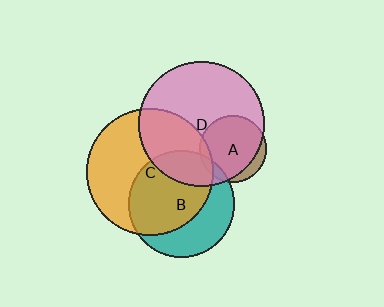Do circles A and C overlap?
Yes.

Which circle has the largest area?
Circle C (orange).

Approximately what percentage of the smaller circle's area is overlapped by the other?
Approximately 10%.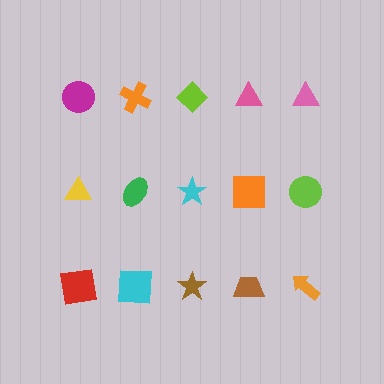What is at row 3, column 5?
An orange arrow.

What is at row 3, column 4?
A brown trapezoid.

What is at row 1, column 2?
An orange cross.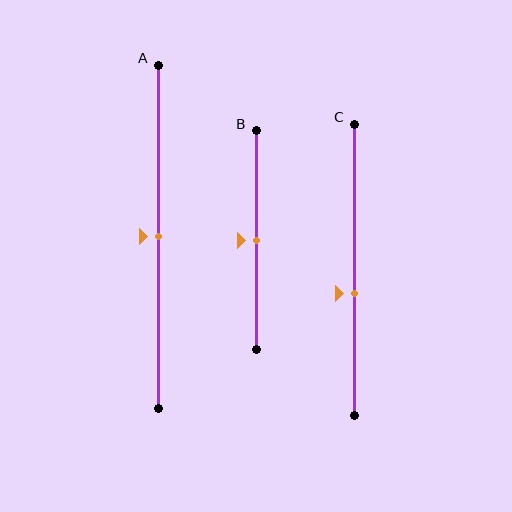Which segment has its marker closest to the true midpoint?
Segment A has its marker closest to the true midpoint.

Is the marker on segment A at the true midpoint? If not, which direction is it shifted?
Yes, the marker on segment A is at the true midpoint.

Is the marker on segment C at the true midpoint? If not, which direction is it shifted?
No, the marker on segment C is shifted downward by about 8% of the segment length.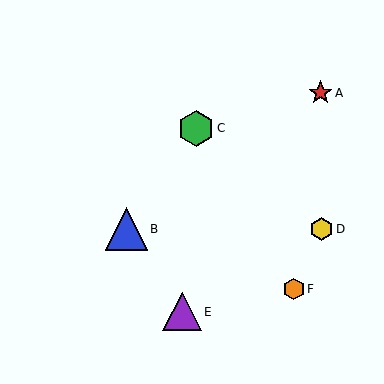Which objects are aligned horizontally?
Objects B, D are aligned horizontally.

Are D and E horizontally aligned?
No, D is at y≈229 and E is at y≈312.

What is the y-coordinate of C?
Object C is at y≈128.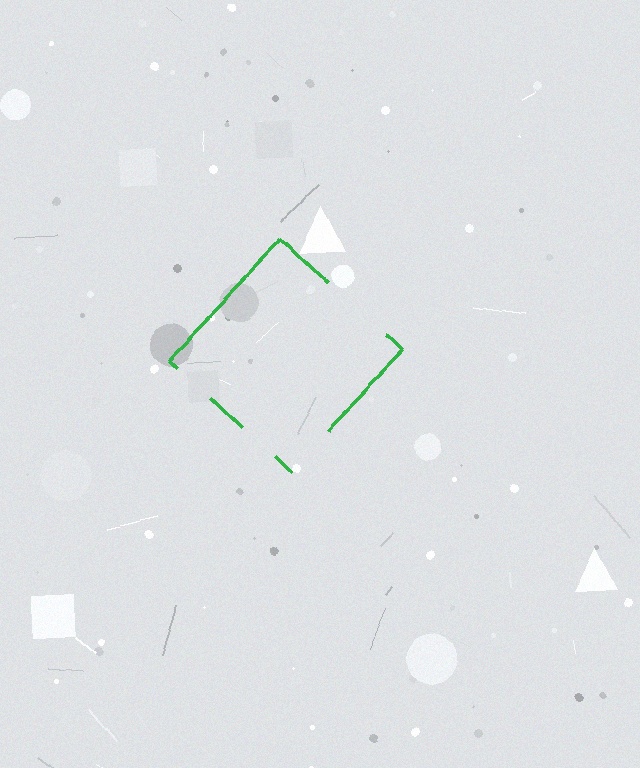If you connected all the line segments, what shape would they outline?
They would outline a diamond.